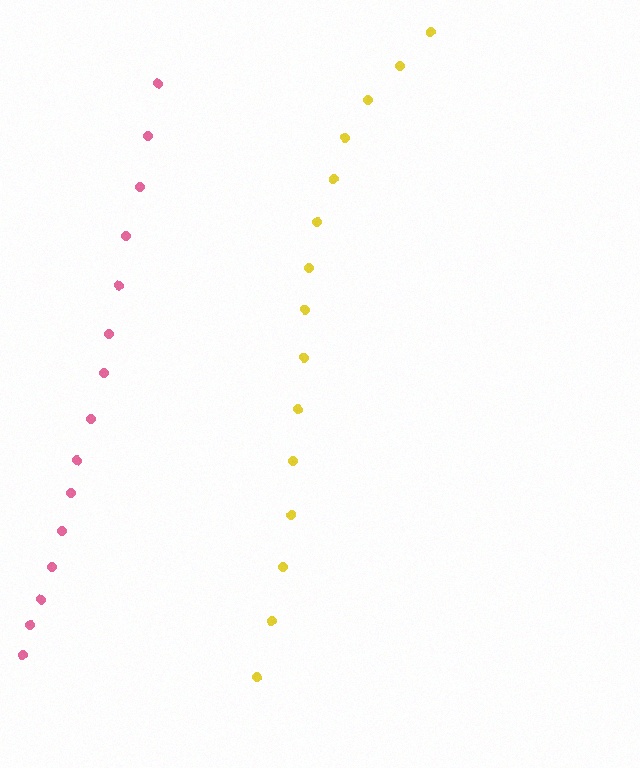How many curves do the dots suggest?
There are 2 distinct paths.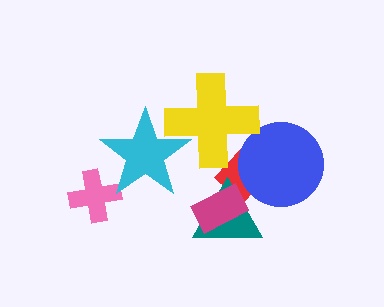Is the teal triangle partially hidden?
Yes, it is partially covered by another shape.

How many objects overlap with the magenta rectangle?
2 objects overlap with the magenta rectangle.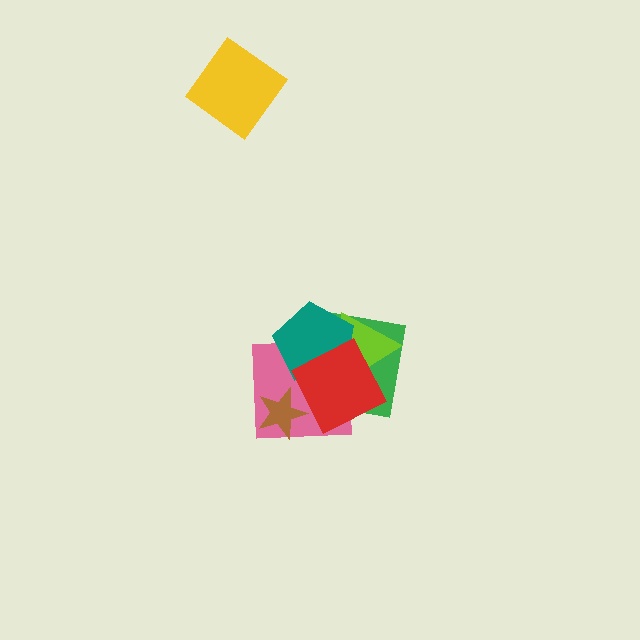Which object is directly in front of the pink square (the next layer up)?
The lime triangle is directly in front of the pink square.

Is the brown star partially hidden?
No, no other shape covers it.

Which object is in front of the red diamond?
The brown star is in front of the red diamond.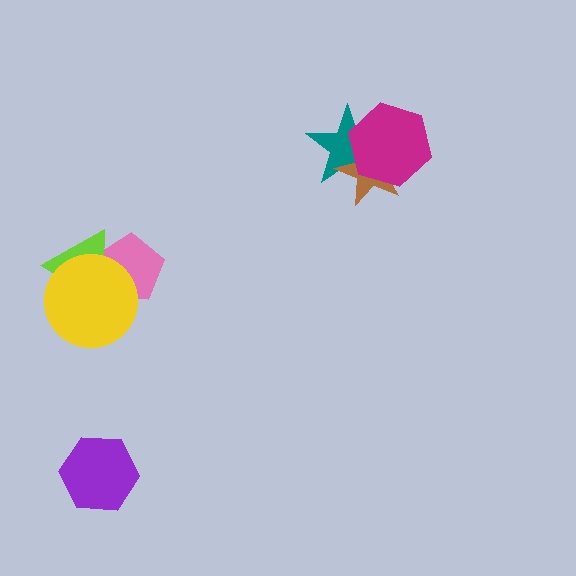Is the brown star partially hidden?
Yes, it is partially covered by another shape.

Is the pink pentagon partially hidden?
Yes, it is partially covered by another shape.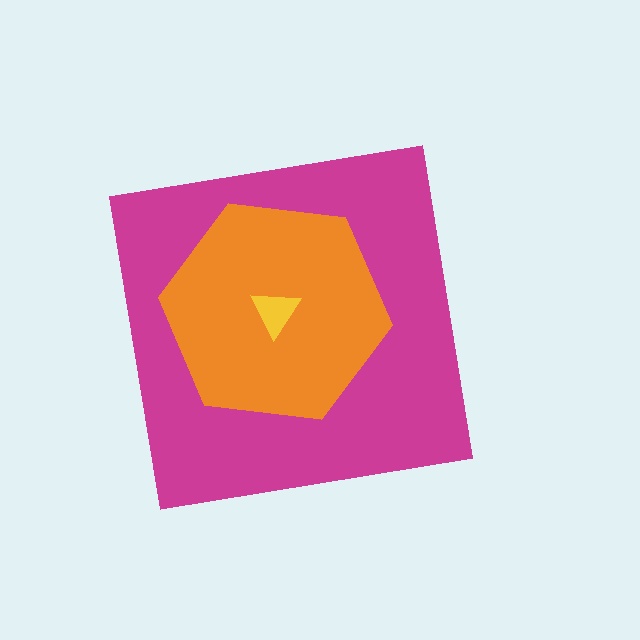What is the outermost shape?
The magenta square.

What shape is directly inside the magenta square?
The orange hexagon.